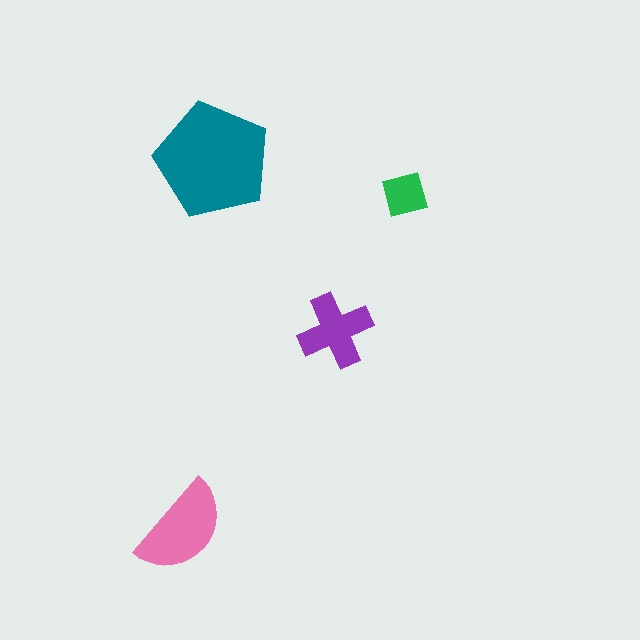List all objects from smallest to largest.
The green square, the purple cross, the pink semicircle, the teal pentagon.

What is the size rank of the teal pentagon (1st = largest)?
1st.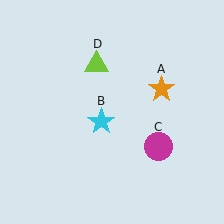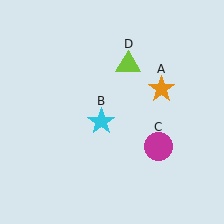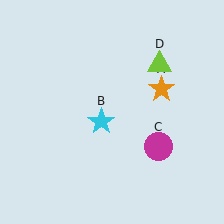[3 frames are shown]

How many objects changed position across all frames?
1 object changed position: lime triangle (object D).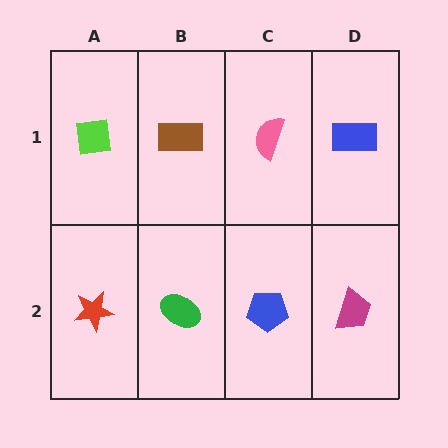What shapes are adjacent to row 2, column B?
A brown rectangle (row 1, column B), a red star (row 2, column A), a blue pentagon (row 2, column C).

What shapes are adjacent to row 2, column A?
A lime square (row 1, column A), a green ellipse (row 2, column B).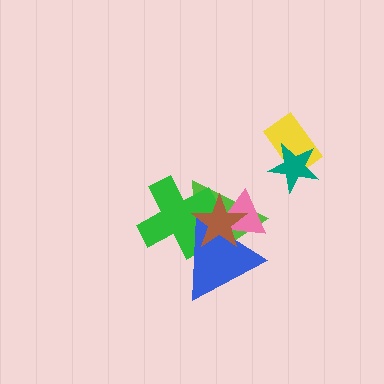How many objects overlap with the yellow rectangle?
1 object overlaps with the yellow rectangle.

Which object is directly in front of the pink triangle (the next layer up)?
The blue triangle is directly in front of the pink triangle.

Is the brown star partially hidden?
No, no other shape covers it.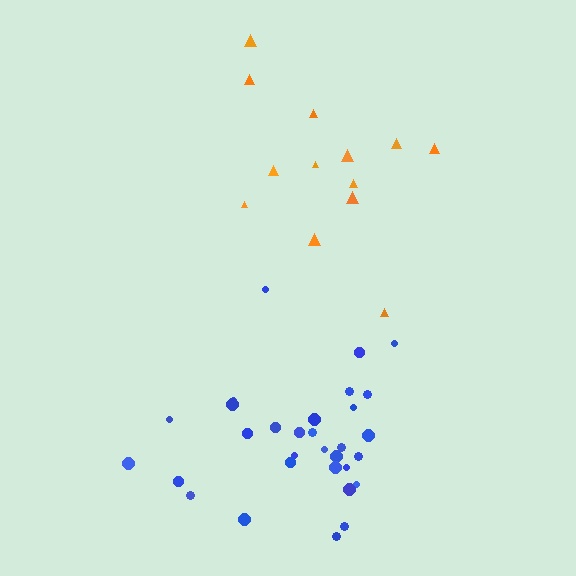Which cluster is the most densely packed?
Blue.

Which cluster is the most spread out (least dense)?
Orange.